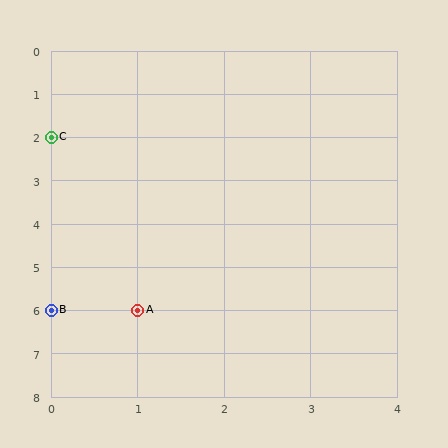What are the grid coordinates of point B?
Point B is at grid coordinates (0, 6).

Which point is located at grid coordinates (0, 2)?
Point C is at (0, 2).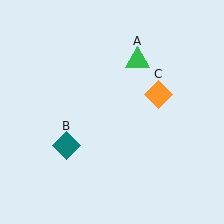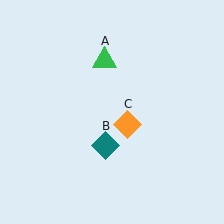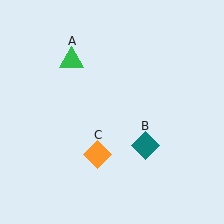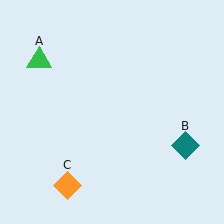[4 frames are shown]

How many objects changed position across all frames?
3 objects changed position: green triangle (object A), teal diamond (object B), orange diamond (object C).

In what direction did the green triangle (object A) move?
The green triangle (object A) moved left.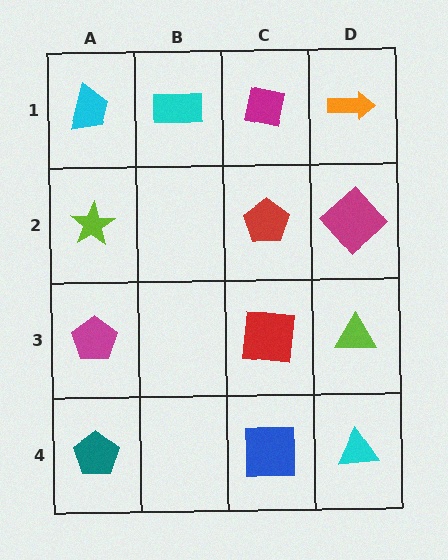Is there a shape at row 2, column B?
No, that cell is empty.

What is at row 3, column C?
A red square.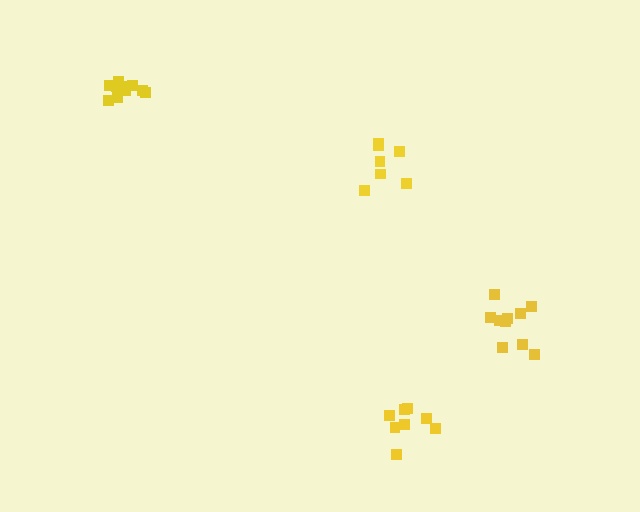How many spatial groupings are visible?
There are 4 spatial groupings.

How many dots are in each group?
Group 1: 8 dots, Group 2: 10 dots, Group 3: 10 dots, Group 4: 7 dots (35 total).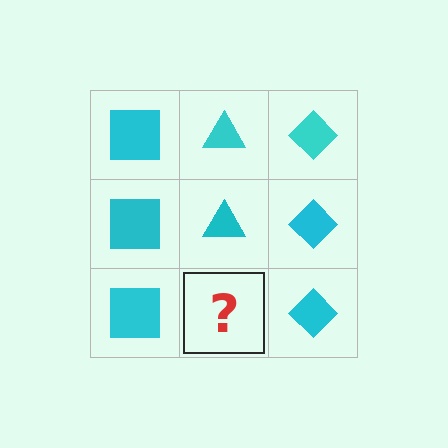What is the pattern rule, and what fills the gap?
The rule is that each column has a consistent shape. The gap should be filled with a cyan triangle.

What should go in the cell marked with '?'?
The missing cell should contain a cyan triangle.